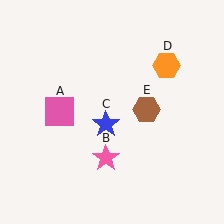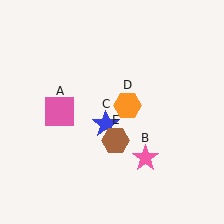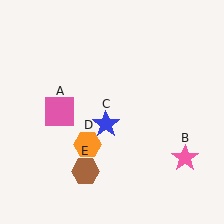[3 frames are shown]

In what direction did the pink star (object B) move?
The pink star (object B) moved right.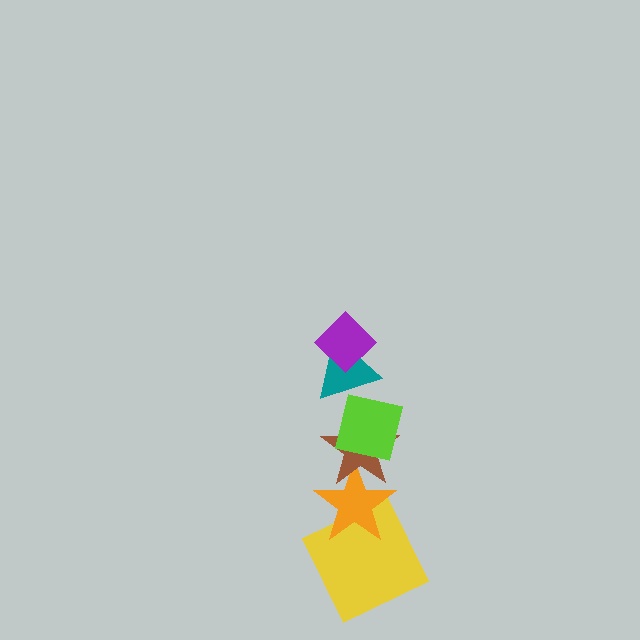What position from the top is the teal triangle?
The teal triangle is 2nd from the top.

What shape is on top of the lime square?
The teal triangle is on top of the lime square.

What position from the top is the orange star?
The orange star is 5th from the top.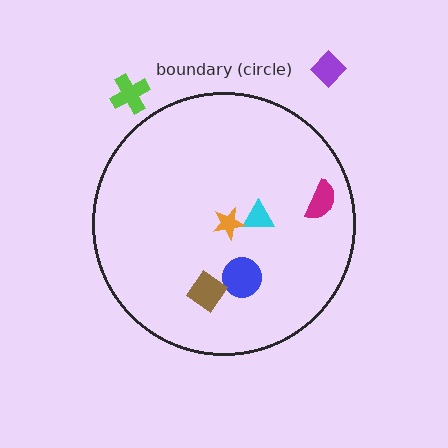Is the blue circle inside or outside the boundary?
Inside.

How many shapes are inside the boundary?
5 inside, 2 outside.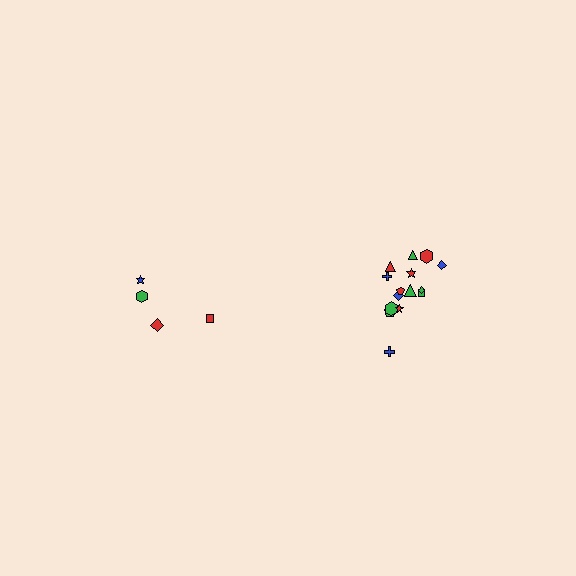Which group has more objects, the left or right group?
The right group.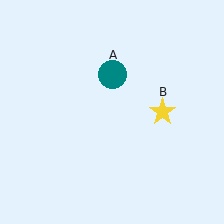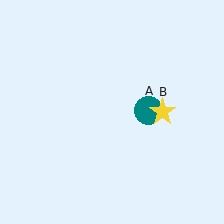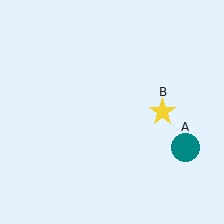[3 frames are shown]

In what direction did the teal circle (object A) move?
The teal circle (object A) moved down and to the right.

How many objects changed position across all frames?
1 object changed position: teal circle (object A).